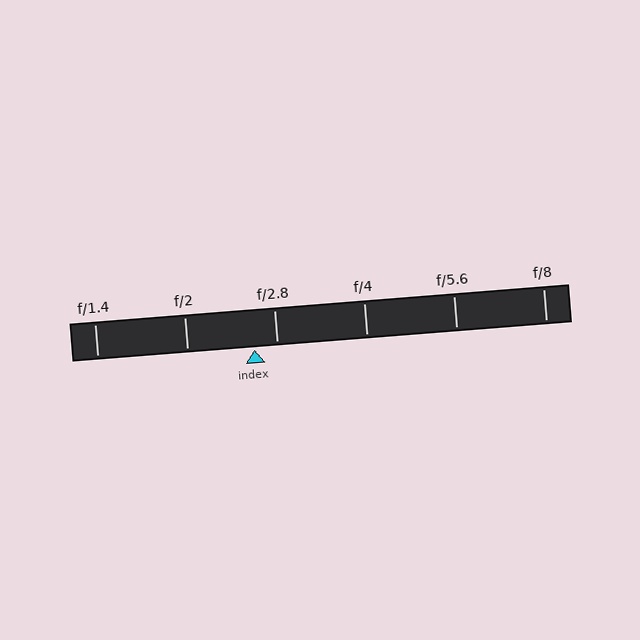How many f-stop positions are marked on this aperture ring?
There are 6 f-stop positions marked.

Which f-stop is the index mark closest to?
The index mark is closest to f/2.8.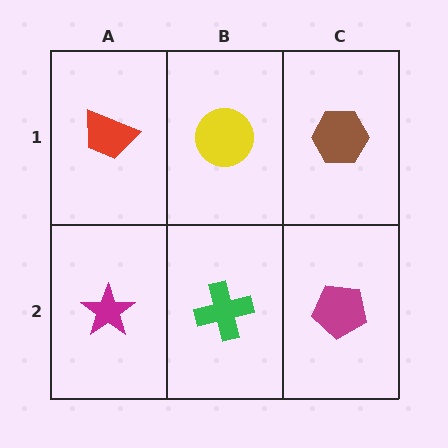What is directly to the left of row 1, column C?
A yellow circle.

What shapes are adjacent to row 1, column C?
A magenta pentagon (row 2, column C), a yellow circle (row 1, column B).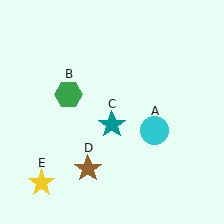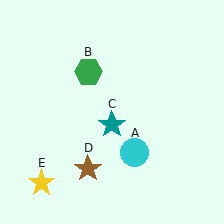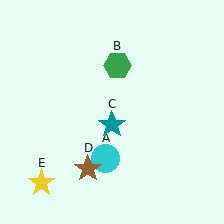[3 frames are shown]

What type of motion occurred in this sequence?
The cyan circle (object A), green hexagon (object B) rotated clockwise around the center of the scene.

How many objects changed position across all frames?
2 objects changed position: cyan circle (object A), green hexagon (object B).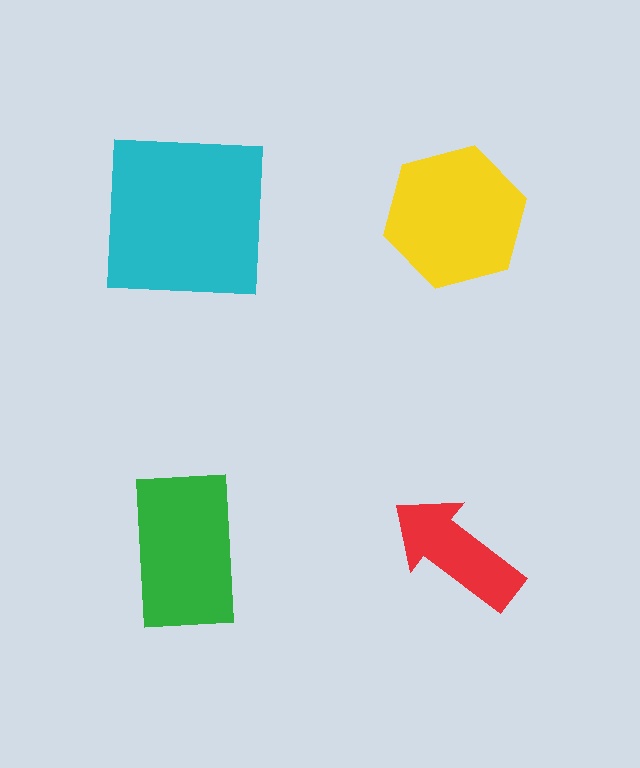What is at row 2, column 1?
A green rectangle.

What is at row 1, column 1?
A cyan square.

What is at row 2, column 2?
A red arrow.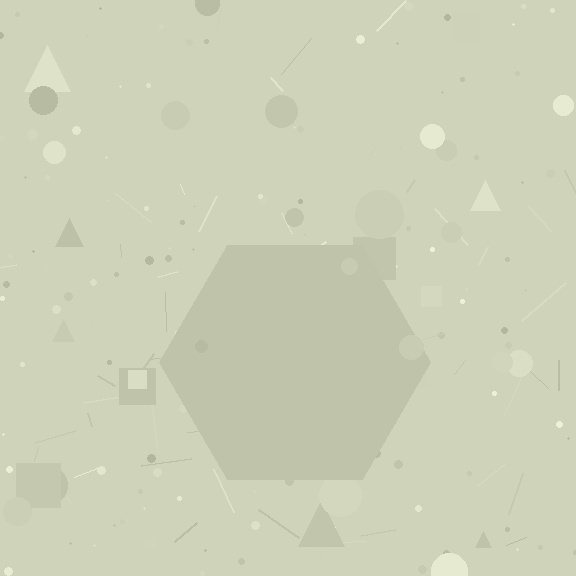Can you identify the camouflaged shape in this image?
The camouflaged shape is a hexagon.